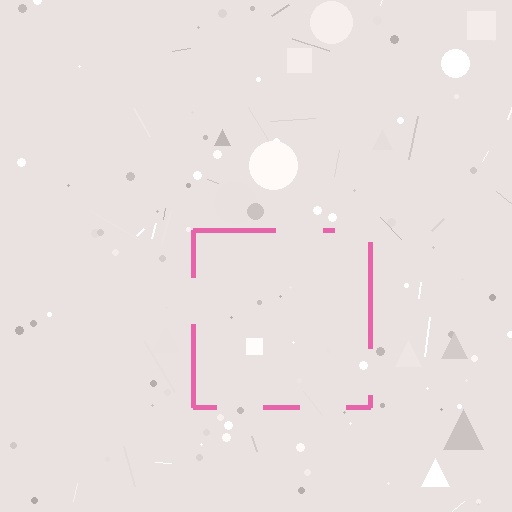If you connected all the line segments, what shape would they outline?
They would outline a square.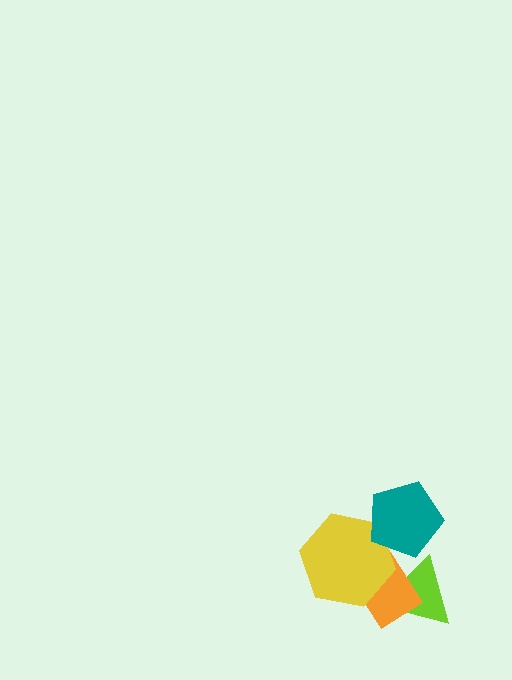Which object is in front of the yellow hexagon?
The teal pentagon is in front of the yellow hexagon.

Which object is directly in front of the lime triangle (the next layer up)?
The orange rectangle is directly in front of the lime triangle.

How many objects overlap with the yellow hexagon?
3 objects overlap with the yellow hexagon.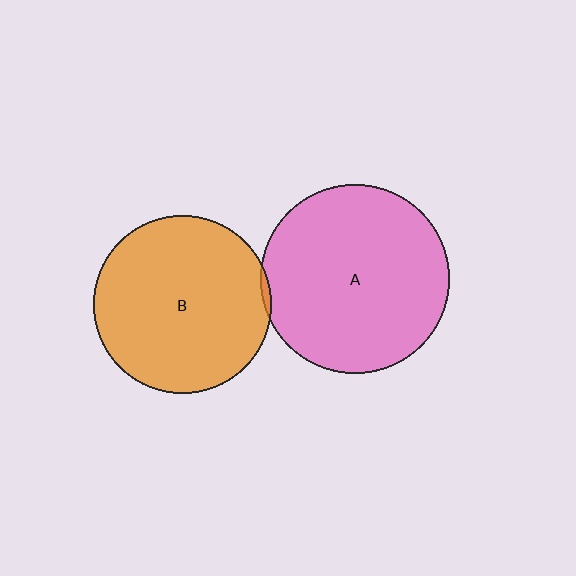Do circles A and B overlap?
Yes.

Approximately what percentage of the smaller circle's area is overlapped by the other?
Approximately 5%.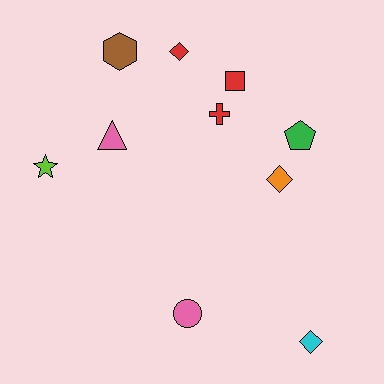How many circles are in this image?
There is 1 circle.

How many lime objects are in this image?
There is 1 lime object.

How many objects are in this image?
There are 10 objects.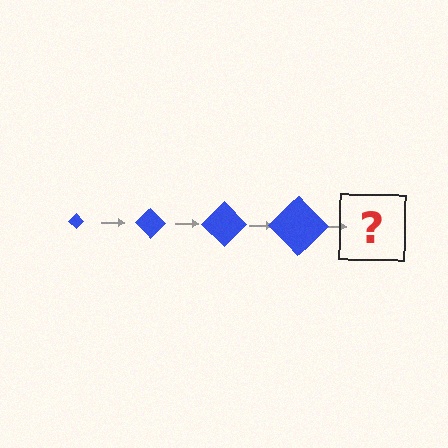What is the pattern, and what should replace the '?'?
The pattern is that the diamond gets progressively larger each step. The '?' should be a blue diamond, larger than the previous one.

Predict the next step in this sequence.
The next step is a blue diamond, larger than the previous one.